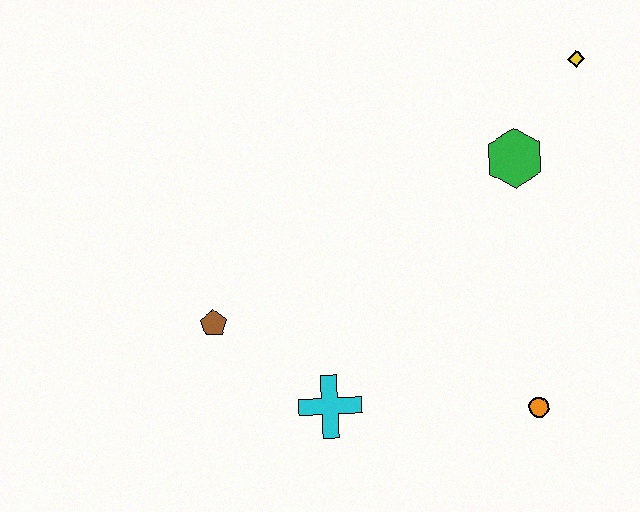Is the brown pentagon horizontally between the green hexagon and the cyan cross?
No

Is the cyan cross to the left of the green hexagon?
Yes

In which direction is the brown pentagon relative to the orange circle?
The brown pentagon is to the left of the orange circle.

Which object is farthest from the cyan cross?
The yellow diamond is farthest from the cyan cross.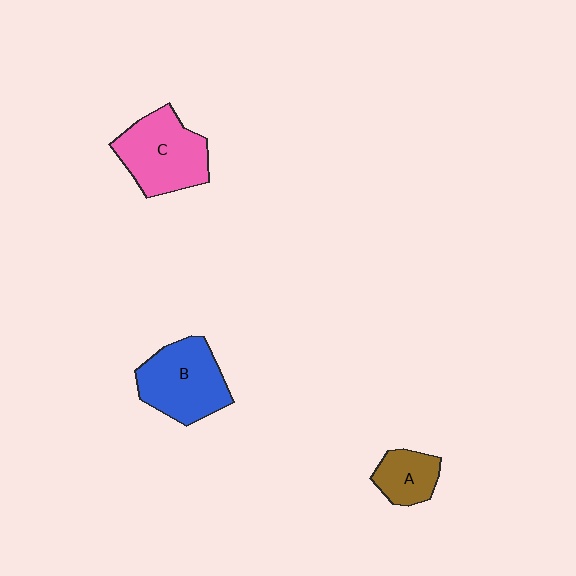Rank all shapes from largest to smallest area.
From largest to smallest: C (pink), B (blue), A (brown).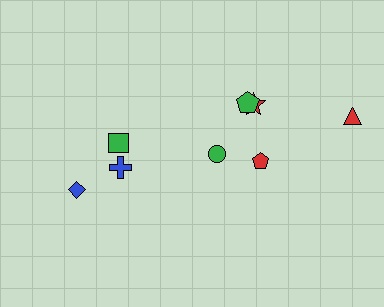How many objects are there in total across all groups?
There are 8 objects.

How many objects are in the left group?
There are 3 objects.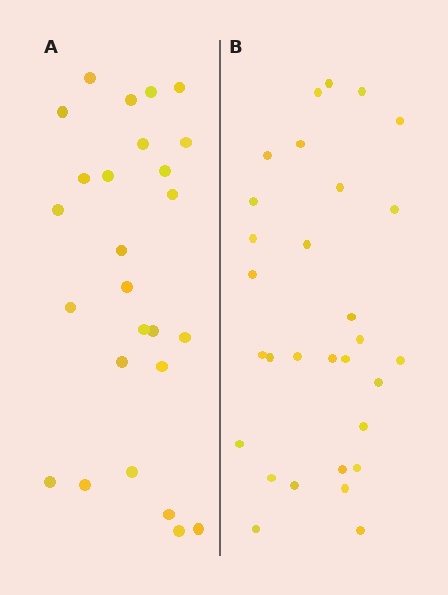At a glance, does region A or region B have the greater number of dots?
Region B (the right region) has more dots.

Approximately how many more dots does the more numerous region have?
Region B has about 4 more dots than region A.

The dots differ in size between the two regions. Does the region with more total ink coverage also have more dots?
No. Region A has more total ink coverage because its dots are larger, but region B actually contains more individual dots. Total area can be misleading — the number of items is what matters here.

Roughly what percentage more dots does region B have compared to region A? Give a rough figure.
About 15% more.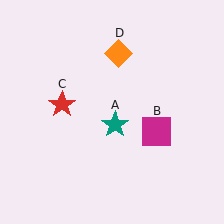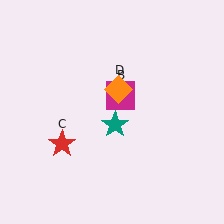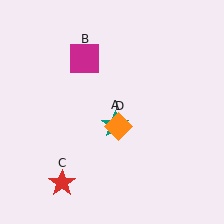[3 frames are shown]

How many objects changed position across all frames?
3 objects changed position: magenta square (object B), red star (object C), orange diamond (object D).